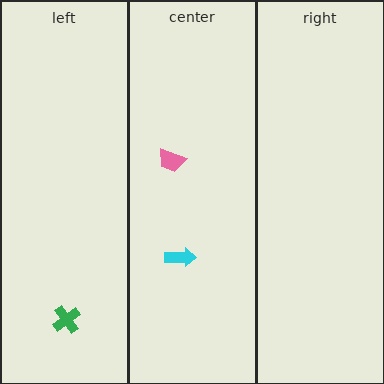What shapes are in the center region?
The pink trapezoid, the cyan arrow.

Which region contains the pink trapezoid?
The center region.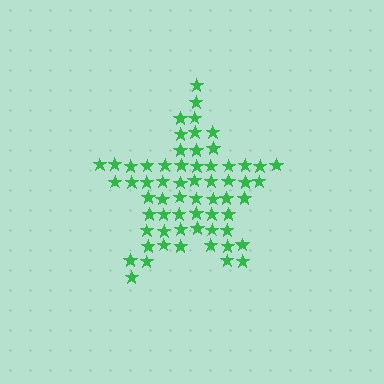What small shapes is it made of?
It is made of small stars.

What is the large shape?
The large shape is a star.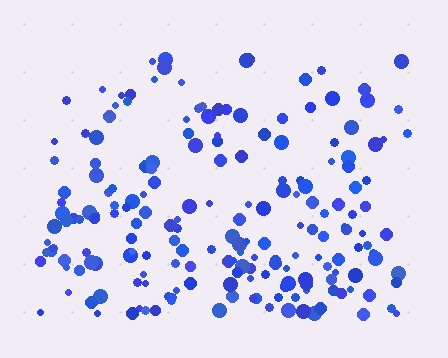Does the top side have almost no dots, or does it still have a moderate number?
Still a moderate number, just noticeably fewer than the bottom.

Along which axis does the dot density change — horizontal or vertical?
Vertical.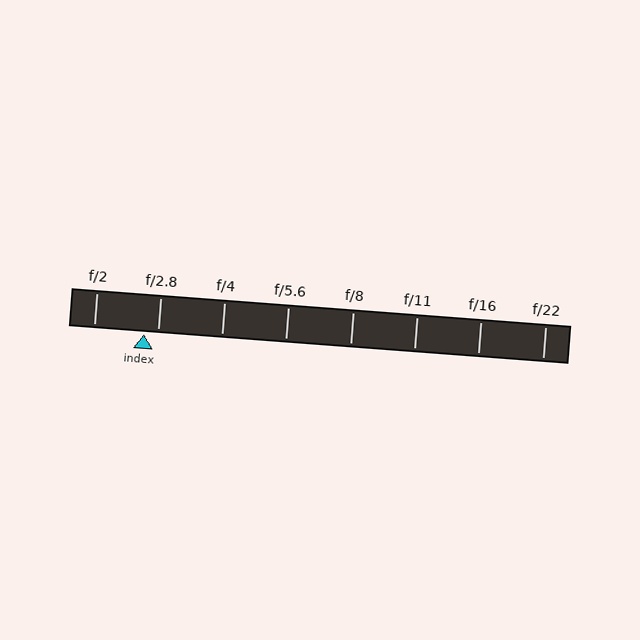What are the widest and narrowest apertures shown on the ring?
The widest aperture shown is f/2 and the narrowest is f/22.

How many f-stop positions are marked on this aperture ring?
There are 8 f-stop positions marked.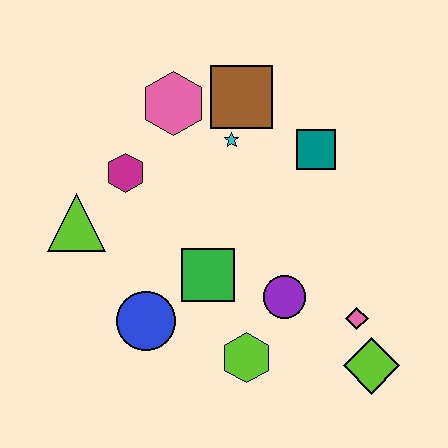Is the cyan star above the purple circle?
Yes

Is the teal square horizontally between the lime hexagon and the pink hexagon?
No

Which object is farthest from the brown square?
The lime diamond is farthest from the brown square.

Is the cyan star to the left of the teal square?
Yes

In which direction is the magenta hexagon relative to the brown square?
The magenta hexagon is to the left of the brown square.